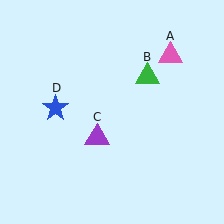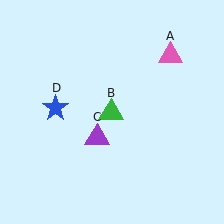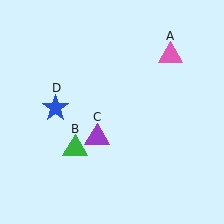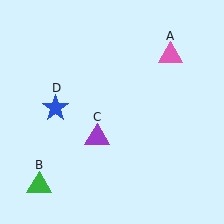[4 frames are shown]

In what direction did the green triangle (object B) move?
The green triangle (object B) moved down and to the left.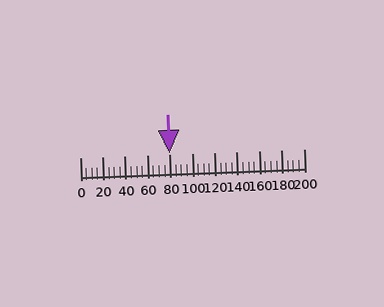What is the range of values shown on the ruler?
The ruler shows values from 0 to 200.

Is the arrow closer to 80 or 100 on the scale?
The arrow is closer to 80.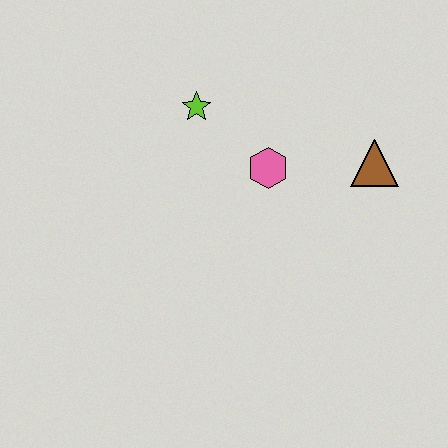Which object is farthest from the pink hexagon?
The brown triangle is farthest from the pink hexagon.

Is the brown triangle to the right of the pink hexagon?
Yes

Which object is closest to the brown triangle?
The pink hexagon is closest to the brown triangle.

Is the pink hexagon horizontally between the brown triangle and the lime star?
Yes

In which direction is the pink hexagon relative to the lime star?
The pink hexagon is to the right of the lime star.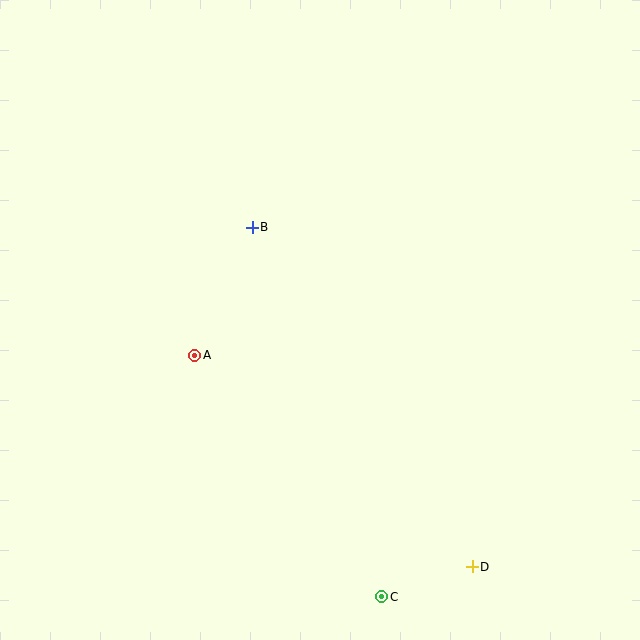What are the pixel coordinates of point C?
Point C is at (382, 597).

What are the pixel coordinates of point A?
Point A is at (195, 355).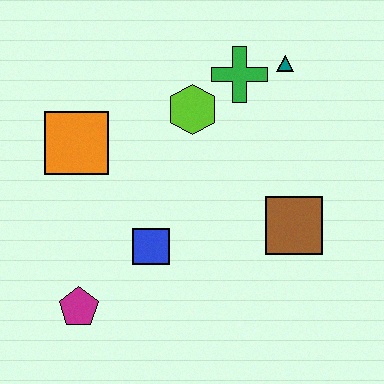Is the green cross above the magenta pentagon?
Yes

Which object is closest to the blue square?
The magenta pentagon is closest to the blue square.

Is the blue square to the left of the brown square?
Yes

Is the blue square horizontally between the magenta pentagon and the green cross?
Yes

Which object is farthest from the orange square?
The brown square is farthest from the orange square.